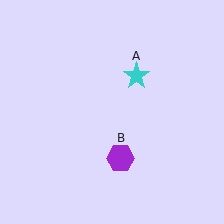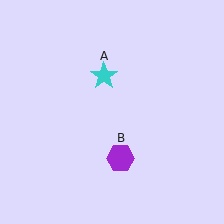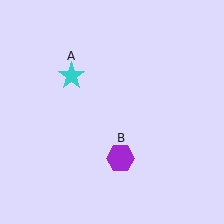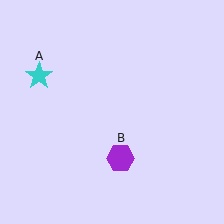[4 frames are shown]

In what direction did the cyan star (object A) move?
The cyan star (object A) moved left.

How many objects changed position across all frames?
1 object changed position: cyan star (object A).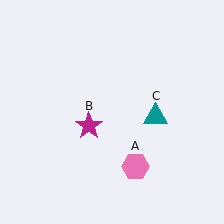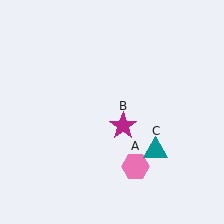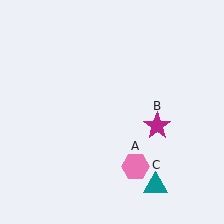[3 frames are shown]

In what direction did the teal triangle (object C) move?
The teal triangle (object C) moved down.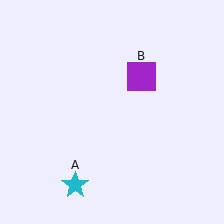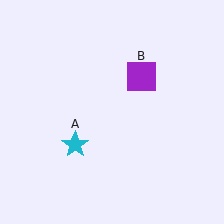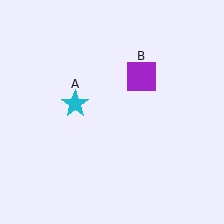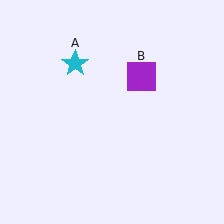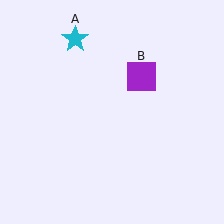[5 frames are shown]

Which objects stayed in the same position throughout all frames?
Purple square (object B) remained stationary.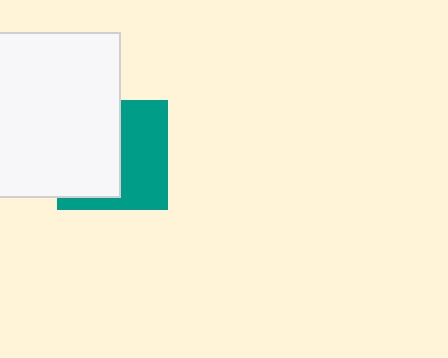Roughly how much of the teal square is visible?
About half of it is visible (roughly 48%).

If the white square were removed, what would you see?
You would see the complete teal square.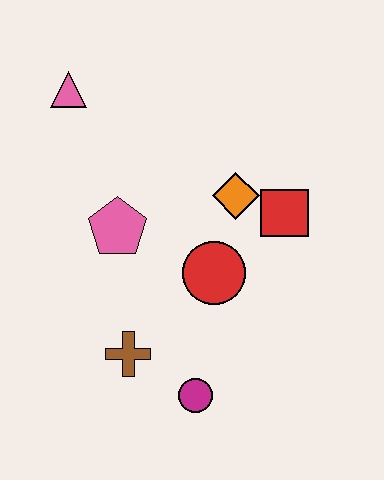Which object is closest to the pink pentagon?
The red circle is closest to the pink pentagon.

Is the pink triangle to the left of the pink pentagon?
Yes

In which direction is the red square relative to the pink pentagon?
The red square is to the right of the pink pentagon.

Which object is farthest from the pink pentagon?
The magenta circle is farthest from the pink pentagon.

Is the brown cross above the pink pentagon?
No